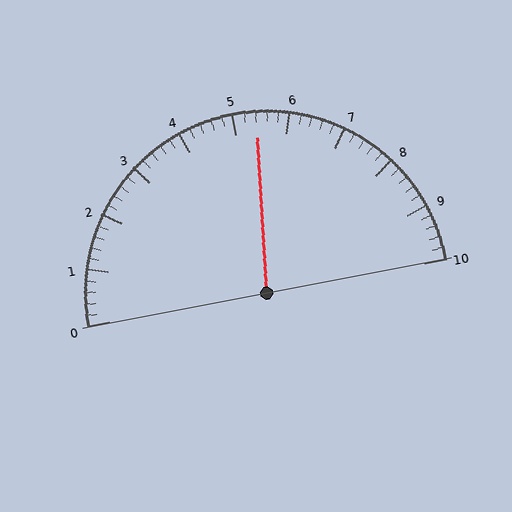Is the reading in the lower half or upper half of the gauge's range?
The reading is in the upper half of the range (0 to 10).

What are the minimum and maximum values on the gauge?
The gauge ranges from 0 to 10.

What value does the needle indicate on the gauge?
The needle indicates approximately 5.4.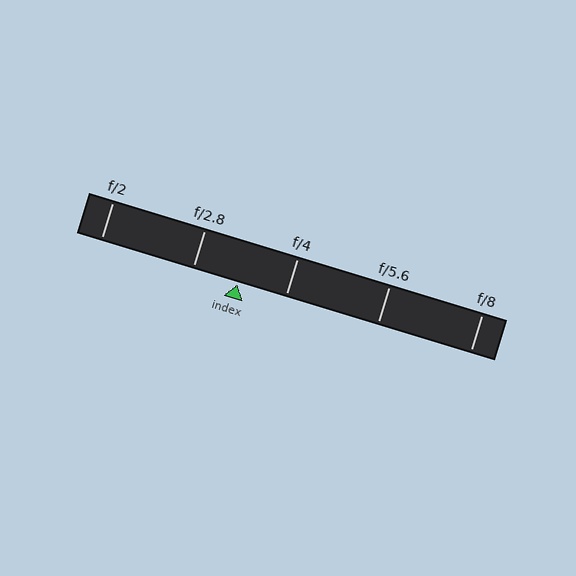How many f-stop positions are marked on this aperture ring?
There are 5 f-stop positions marked.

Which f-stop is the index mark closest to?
The index mark is closest to f/2.8.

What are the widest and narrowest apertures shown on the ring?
The widest aperture shown is f/2 and the narrowest is f/8.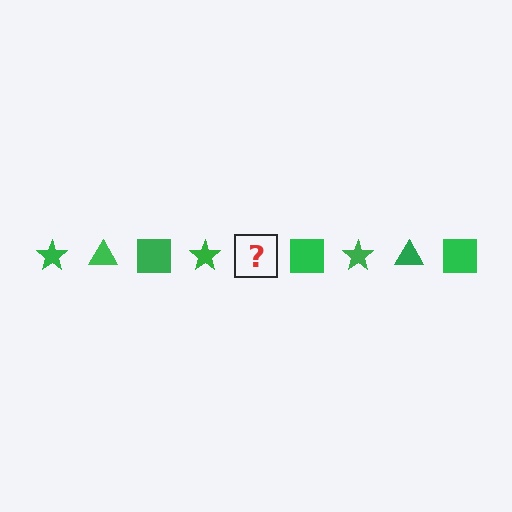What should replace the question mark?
The question mark should be replaced with a green triangle.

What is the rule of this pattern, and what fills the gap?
The rule is that the pattern cycles through star, triangle, square shapes in green. The gap should be filled with a green triangle.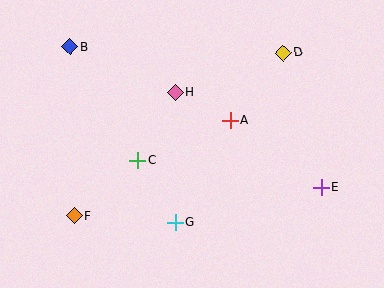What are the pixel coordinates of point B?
Point B is at (70, 47).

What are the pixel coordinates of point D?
Point D is at (283, 53).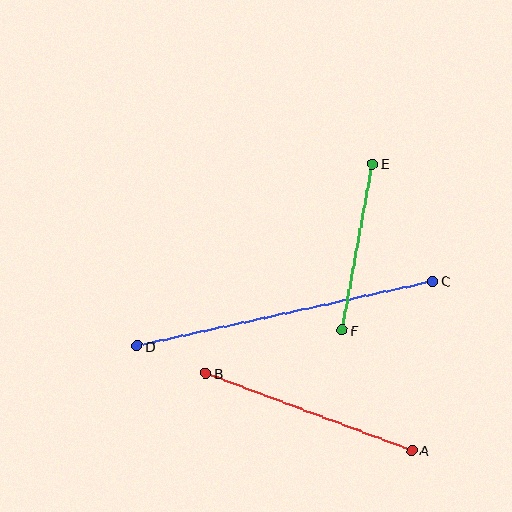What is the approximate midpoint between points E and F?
The midpoint is at approximately (357, 247) pixels.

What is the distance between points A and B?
The distance is approximately 220 pixels.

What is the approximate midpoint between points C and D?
The midpoint is at approximately (285, 314) pixels.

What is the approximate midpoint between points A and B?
The midpoint is at approximately (309, 412) pixels.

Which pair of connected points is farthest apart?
Points C and D are farthest apart.